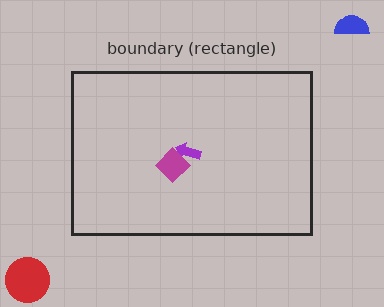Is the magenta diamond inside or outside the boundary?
Inside.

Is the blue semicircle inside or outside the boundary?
Outside.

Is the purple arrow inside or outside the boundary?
Inside.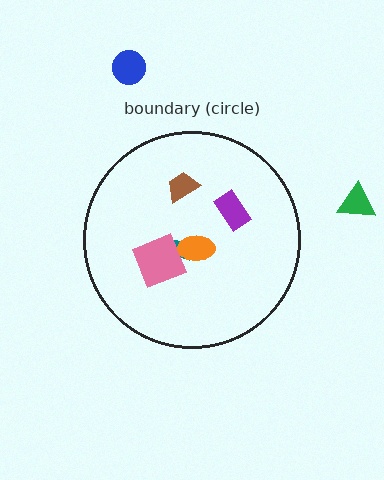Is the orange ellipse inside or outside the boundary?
Inside.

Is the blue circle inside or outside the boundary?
Outside.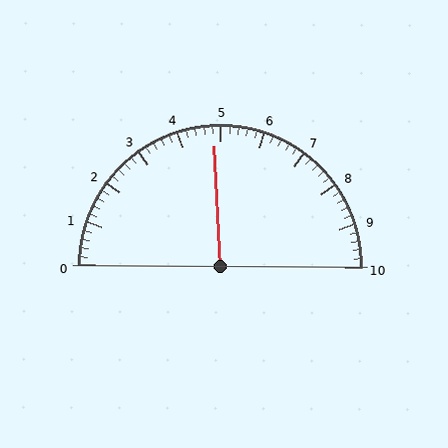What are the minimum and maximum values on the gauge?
The gauge ranges from 0 to 10.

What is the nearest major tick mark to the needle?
The nearest major tick mark is 5.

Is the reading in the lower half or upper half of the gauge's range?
The reading is in the lower half of the range (0 to 10).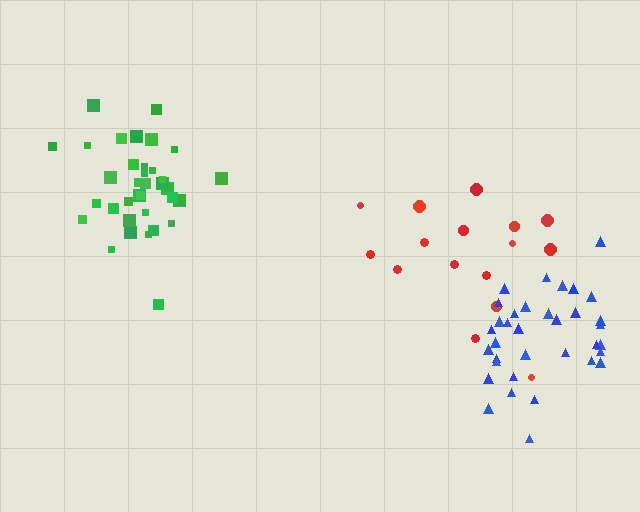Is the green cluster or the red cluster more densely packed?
Green.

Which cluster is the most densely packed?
Blue.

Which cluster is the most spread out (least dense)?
Red.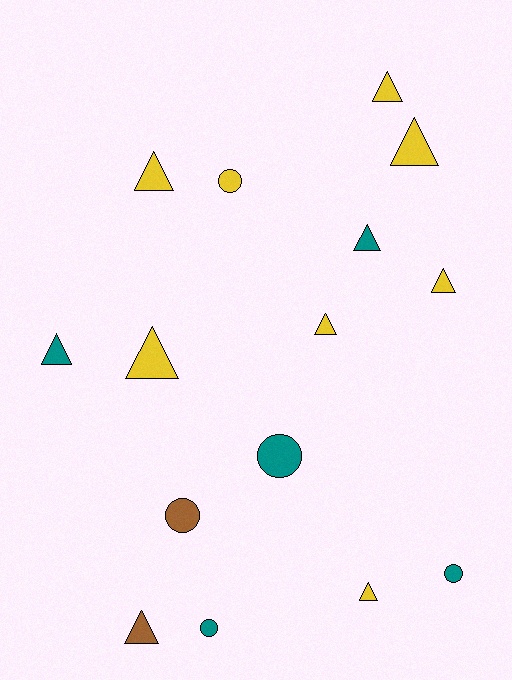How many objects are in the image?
There are 15 objects.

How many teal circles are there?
There are 3 teal circles.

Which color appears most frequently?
Yellow, with 8 objects.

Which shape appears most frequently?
Triangle, with 10 objects.